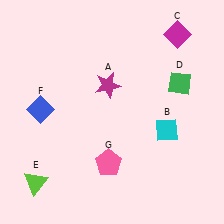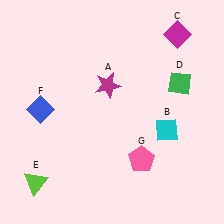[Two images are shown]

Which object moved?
The pink pentagon (G) moved right.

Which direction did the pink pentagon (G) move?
The pink pentagon (G) moved right.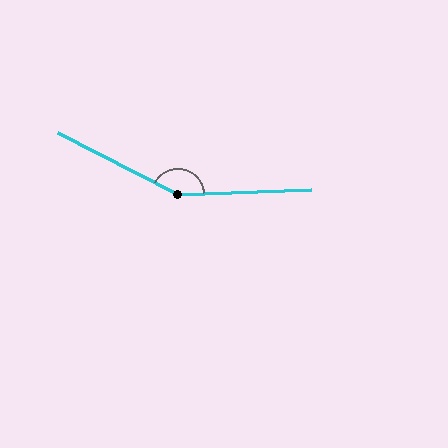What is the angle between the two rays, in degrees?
Approximately 151 degrees.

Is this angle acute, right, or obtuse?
It is obtuse.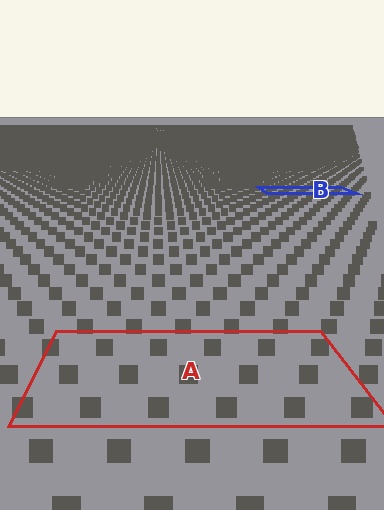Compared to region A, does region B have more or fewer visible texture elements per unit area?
Region B has more texture elements per unit area — they are packed more densely because it is farther away.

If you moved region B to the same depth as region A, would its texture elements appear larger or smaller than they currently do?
They would appear larger. At a closer depth, the same texture elements are projected at a bigger on-screen size.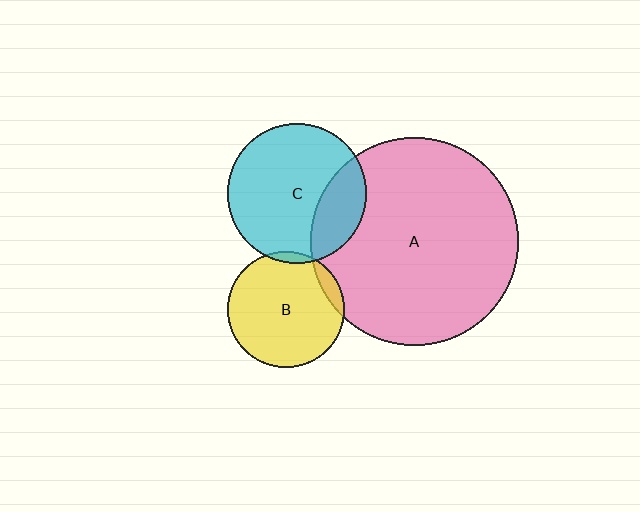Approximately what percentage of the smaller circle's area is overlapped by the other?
Approximately 25%.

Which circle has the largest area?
Circle A (pink).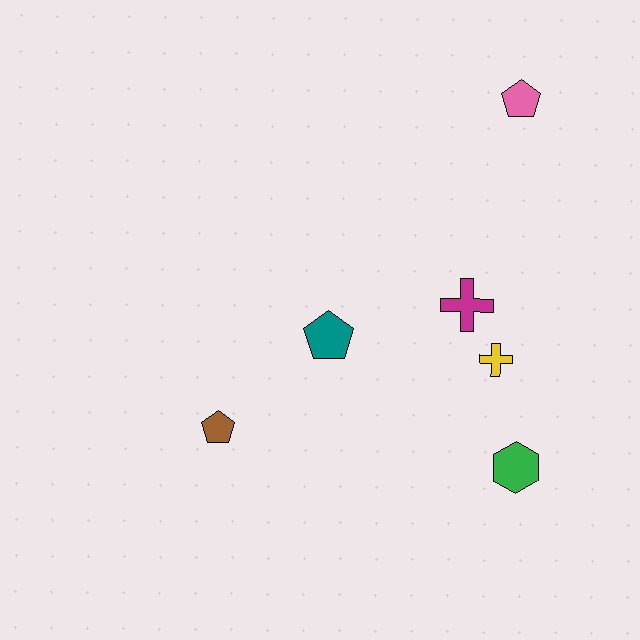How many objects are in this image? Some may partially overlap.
There are 6 objects.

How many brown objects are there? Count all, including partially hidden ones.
There is 1 brown object.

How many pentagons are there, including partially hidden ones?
There are 3 pentagons.